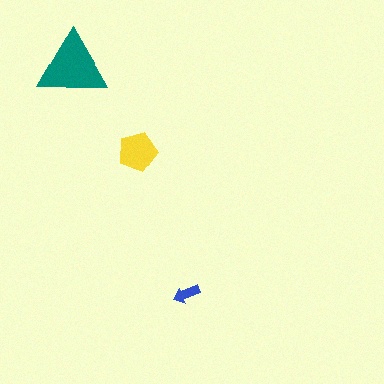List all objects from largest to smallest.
The teal triangle, the yellow pentagon, the blue arrow.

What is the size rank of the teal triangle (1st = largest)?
1st.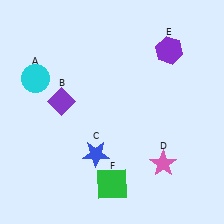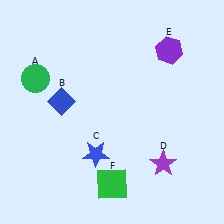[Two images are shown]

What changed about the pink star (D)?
In Image 1, D is pink. In Image 2, it changed to purple.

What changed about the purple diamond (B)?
In Image 1, B is purple. In Image 2, it changed to blue.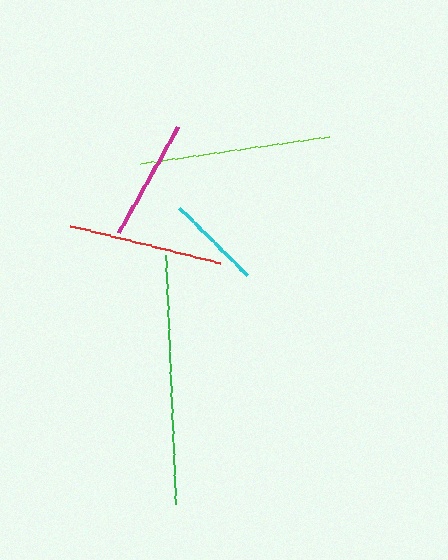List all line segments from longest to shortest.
From longest to shortest: green, lime, red, magenta, cyan.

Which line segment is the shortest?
The cyan line is the shortest at approximately 95 pixels.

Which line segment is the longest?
The green line is the longest at approximately 249 pixels.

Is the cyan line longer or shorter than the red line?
The red line is longer than the cyan line.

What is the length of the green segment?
The green segment is approximately 249 pixels long.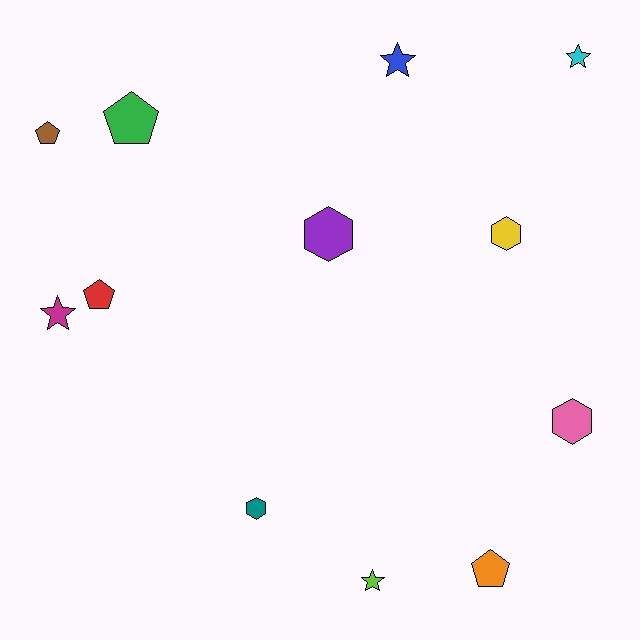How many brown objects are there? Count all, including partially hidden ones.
There is 1 brown object.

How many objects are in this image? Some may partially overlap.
There are 12 objects.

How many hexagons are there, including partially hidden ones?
There are 4 hexagons.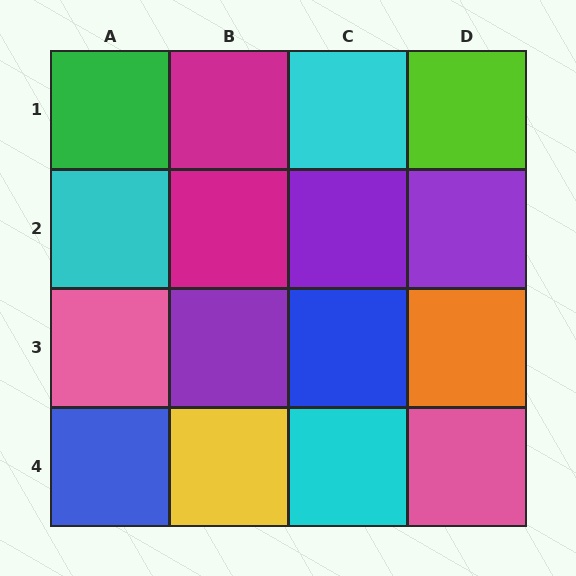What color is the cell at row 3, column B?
Purple.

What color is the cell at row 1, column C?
Cyan.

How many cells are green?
1 cell is green.